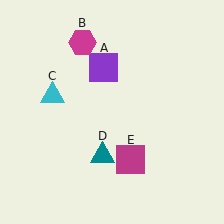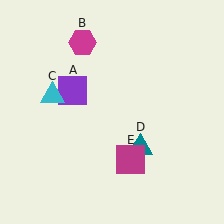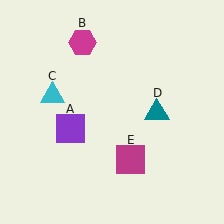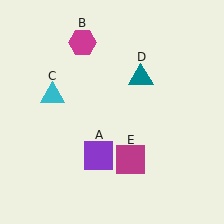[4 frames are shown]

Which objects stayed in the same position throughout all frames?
Magenta hexagon (object B) and cyan triangle (object C) and magenta square (object E) remained stationary.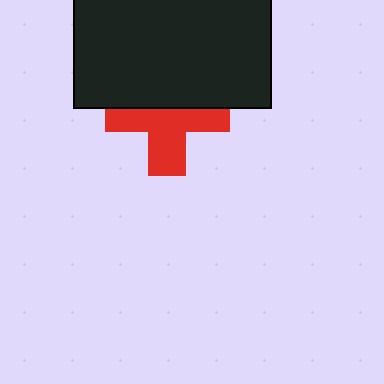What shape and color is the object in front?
The object in front is a black rectangle.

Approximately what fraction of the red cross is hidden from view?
Roughly 45% of the red cross is hidden behind the black rectangle.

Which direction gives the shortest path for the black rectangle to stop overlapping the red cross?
Moving up gives the shortest separation.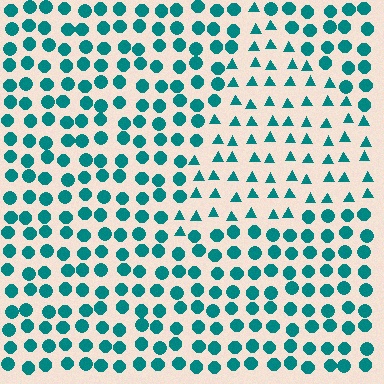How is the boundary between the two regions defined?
The boundary is defined by a change in element shape: triangles inside vs. circles outside. All elements share the same color and spacing.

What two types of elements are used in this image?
The image uses triangles inside the triangle region and circles outside it.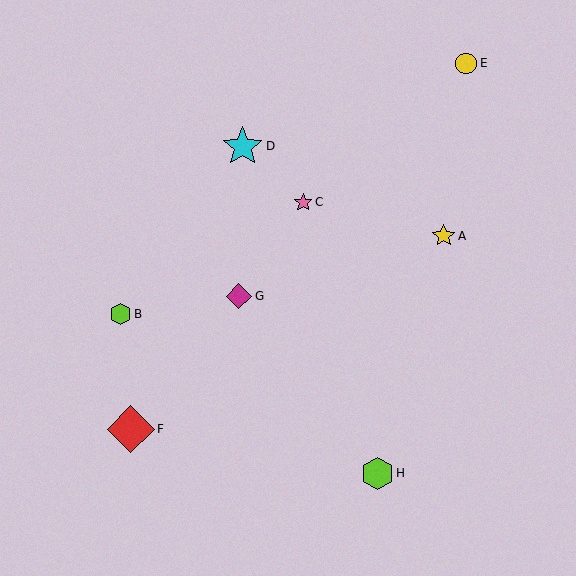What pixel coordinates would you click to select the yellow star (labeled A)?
Click at (444, 236) to select the yellow star A.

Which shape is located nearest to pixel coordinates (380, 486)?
The lime hexagon (labeled H) at (377, 473) is nearest to that location.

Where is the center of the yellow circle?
The center of the yellow circle is at (466, 63).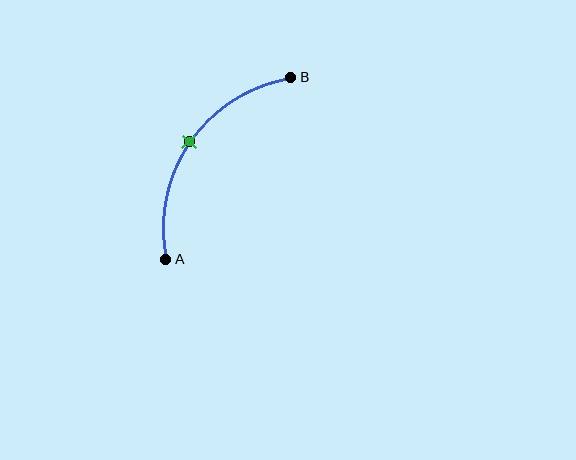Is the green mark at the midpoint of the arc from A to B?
Yes. The green mark lies on the arc at equal arc-length from both A and B — it is the arc midpoint.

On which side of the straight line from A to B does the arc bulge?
The arc bulges above and to the left of the straight line connecting A and B.